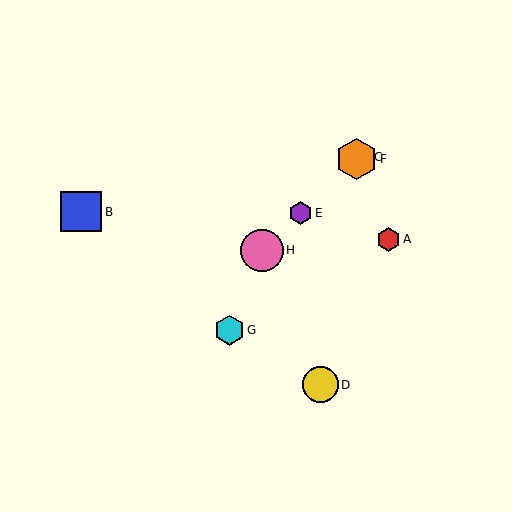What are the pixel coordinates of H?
Object H is at (262, 250).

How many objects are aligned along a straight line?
4 objects (C, E, F, H) are aligned along a straight line.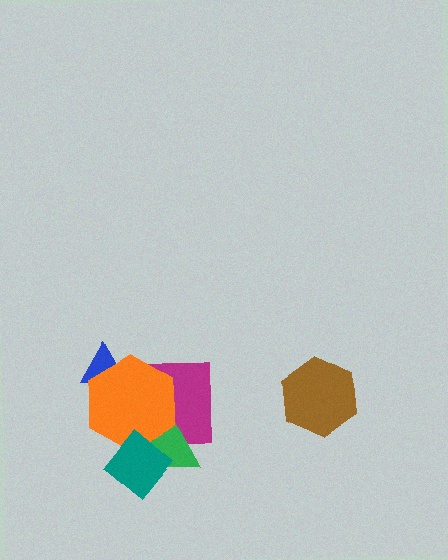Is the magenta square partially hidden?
Yes, it is partially covered by another shape.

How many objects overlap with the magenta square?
2 objects overlap with the magenta square.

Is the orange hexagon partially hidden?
Yes, it is partially covered by another shape.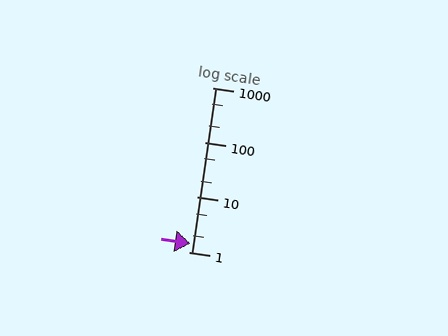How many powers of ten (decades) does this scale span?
The scale spans 3 decades, from 1 to 1000.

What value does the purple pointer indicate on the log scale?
The pointer indicates approximately 1.4.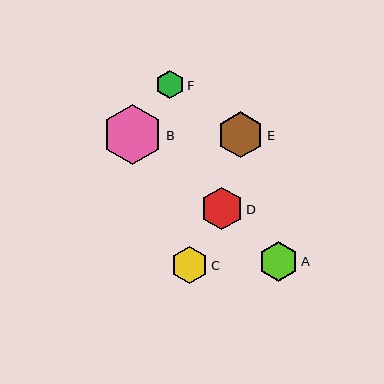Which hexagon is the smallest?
Hexagon F is the smallest with a size of approximately 29 pixels.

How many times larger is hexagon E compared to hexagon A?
Hexagon E is approximately 1.2 times the size of hexagon A.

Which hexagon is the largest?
Hexagon B is the largest with a size of approximately 60 pixels.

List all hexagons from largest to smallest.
From largest to smallest: B, E, D, A, C, F.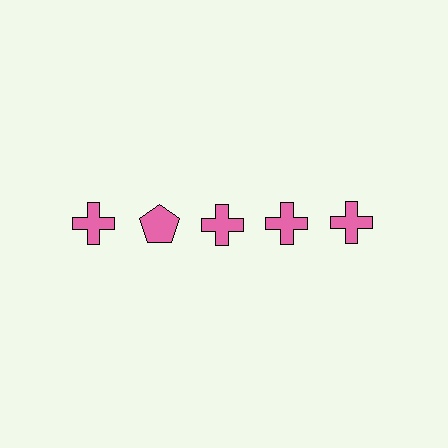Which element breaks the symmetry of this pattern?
The pink pentagon in the top row, second from left column breaks the symmetry. All other shapes are pink crosses.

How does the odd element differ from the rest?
It has a different shape: pentagon instead of cross.